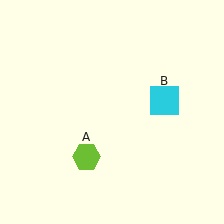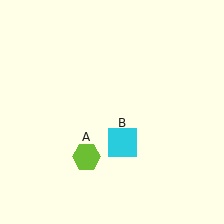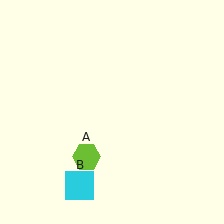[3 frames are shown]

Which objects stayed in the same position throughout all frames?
Lime hexagon (object A) remained stationary.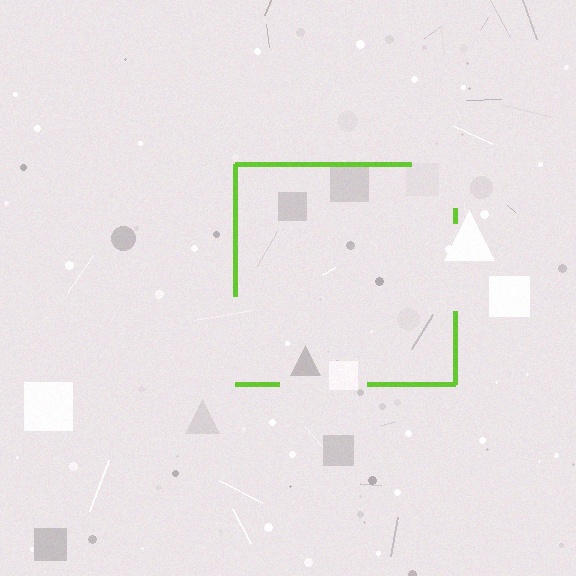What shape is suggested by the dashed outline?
The dashed outline suggests a square.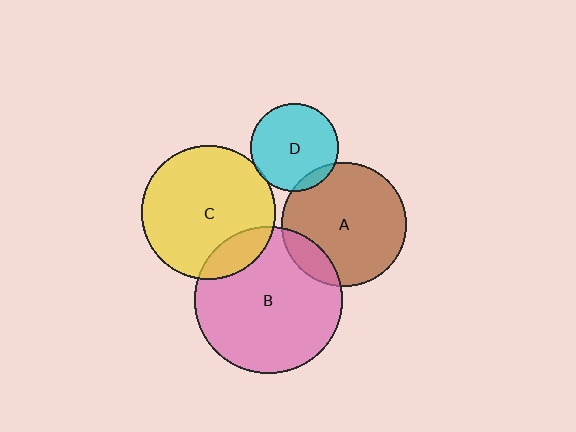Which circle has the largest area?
Circle B (pink).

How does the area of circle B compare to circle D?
Approximately 2.8 times.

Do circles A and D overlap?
Yes.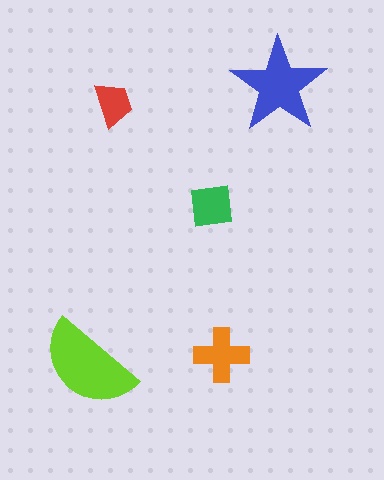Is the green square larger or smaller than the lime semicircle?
Smaller.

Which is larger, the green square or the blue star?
The blue star.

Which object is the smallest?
The red trapezoid.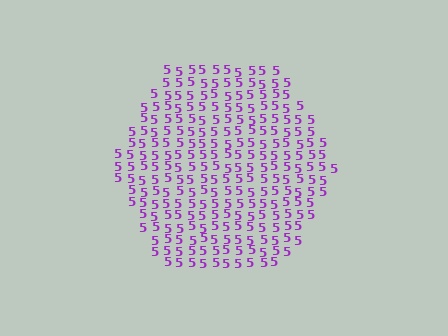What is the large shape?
The large shape is a hexagon.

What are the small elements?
The small elements are digit 5's.